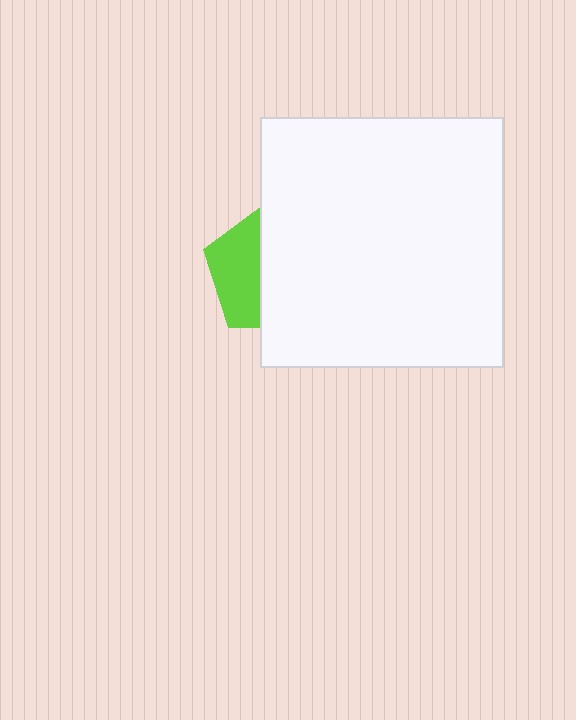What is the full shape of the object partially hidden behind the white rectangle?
The partially hidden object is a lime pentagon.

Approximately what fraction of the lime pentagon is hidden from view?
Roughly 61% of the lime pentagon is hidden behind the white rectangle.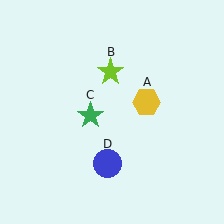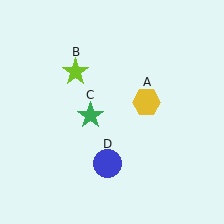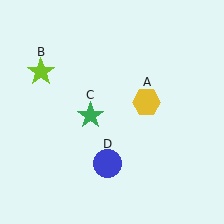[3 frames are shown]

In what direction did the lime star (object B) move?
The lime star (object B) moved left.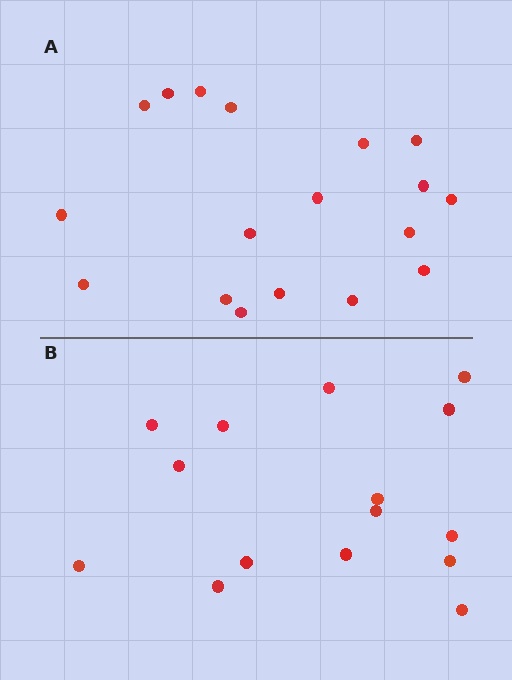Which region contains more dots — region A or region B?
Region A (the top region) has more dots.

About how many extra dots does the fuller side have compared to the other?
Region A has just a few more — roughly 2 or 3 more dots than region B.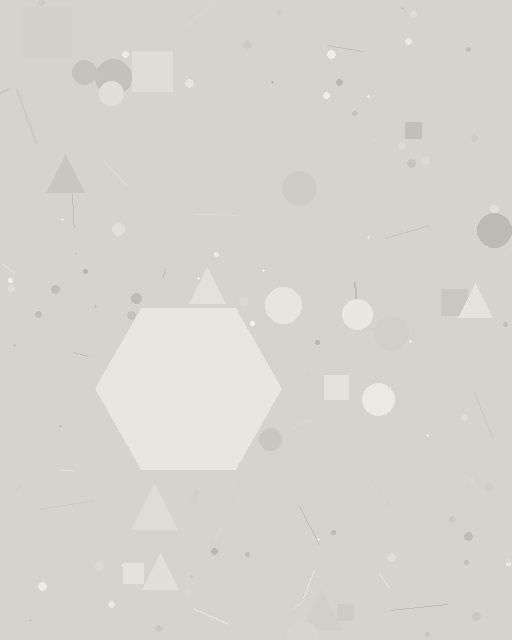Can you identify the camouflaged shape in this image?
The camouflaged shape is a hexagon.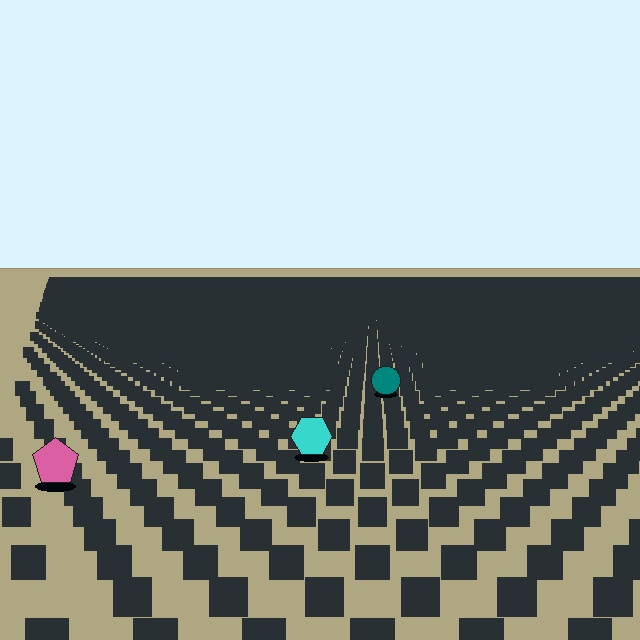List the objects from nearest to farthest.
From nearest to farthest: the pink pentagon, the cyan hexagon, the teal circle.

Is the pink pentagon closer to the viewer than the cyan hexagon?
Yes. The pink pentagon is closer — you can tell from the texture gradient: the ground texture is coarser near it.